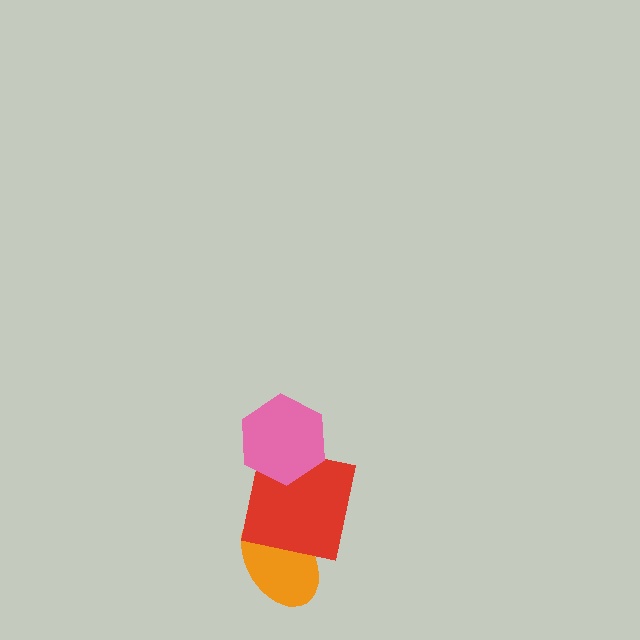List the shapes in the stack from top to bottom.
From top to bottom: the pink hexagon, the red square, the orange ellipse.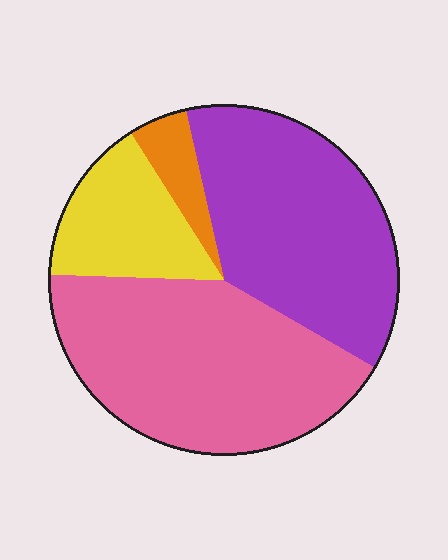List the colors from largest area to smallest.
From largest to smallest: pink, purple, yellow, orange.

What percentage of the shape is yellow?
Yellow covers 16% of the shape.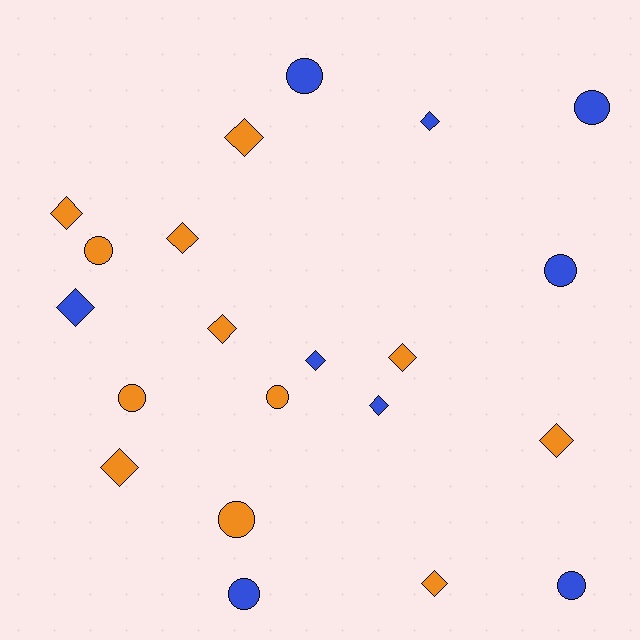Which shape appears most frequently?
Diamond, with 12 objects.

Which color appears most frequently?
Orange, with 12 objects.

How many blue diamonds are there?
There are 4 blue diamonds.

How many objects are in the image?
There are 21 objects.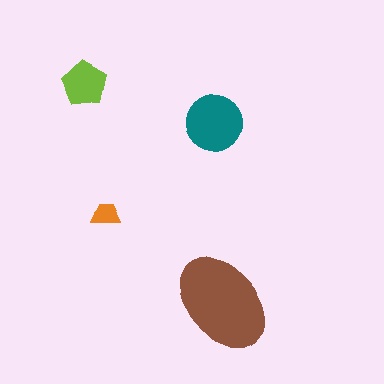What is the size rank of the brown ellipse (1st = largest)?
1st.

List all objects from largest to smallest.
The brown ellipse, the teal circle, the lime pentagon, the orange trapezoid.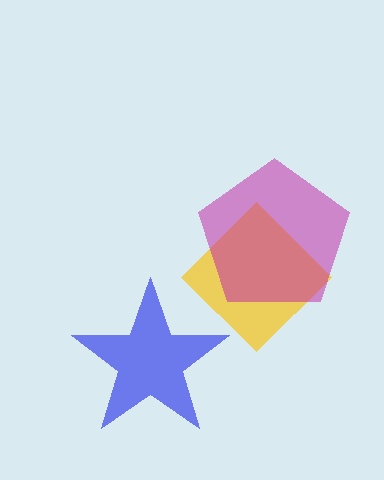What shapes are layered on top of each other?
The layered shapes are: a blue star, a yellow diamond, a magenta pentagon.